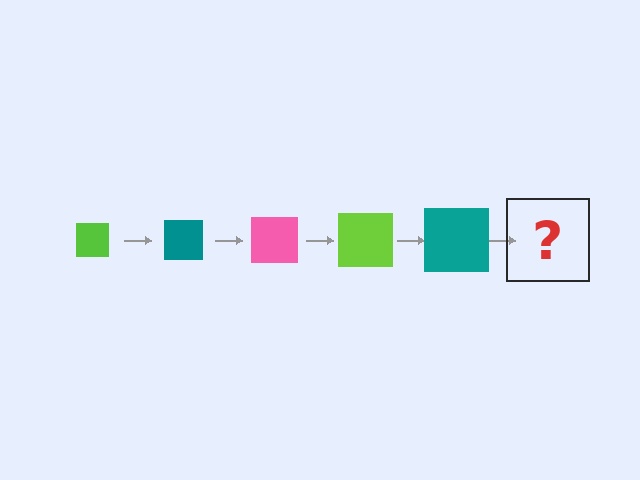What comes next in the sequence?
The next element should be a pink square, larger than the previous one.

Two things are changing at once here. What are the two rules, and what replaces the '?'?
The two rules are that the square grows larger each step and the color cycles through lime, teal, and pink. The '?' should be a pink square, larger than the previous one.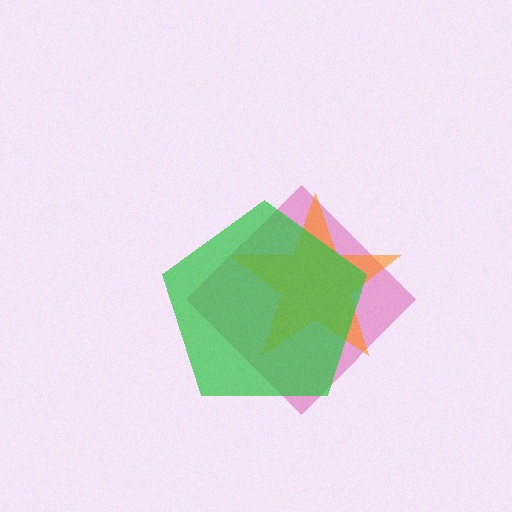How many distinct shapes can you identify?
There are 3 distinct shapes: a pink diamond, an orange star, a green pentagon.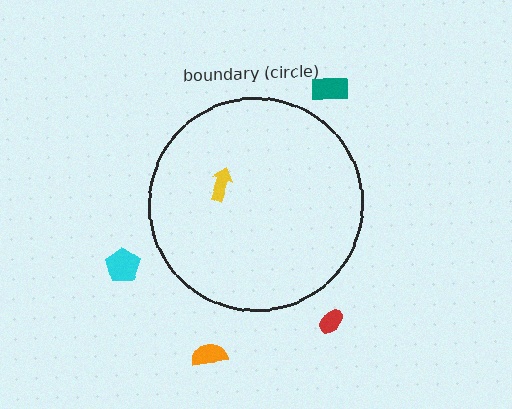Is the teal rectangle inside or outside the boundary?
Outside.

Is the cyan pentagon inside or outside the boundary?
Outside.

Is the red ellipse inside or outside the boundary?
Outside.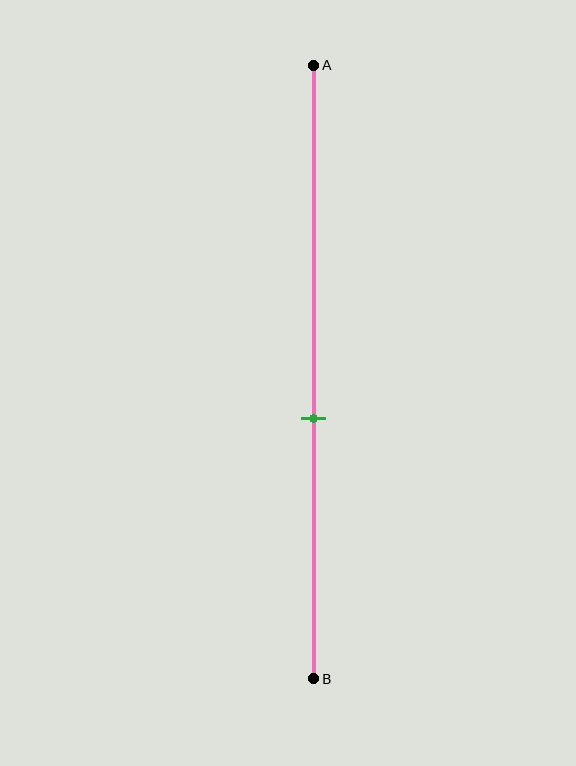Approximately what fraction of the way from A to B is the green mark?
The green mark is approximately 60% of the way from A to B.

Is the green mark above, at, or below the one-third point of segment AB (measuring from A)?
The green mark is below the one-third point of segment AB.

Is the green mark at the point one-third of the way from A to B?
No, the mark is at about 60% from A, not at the 33% one-third point.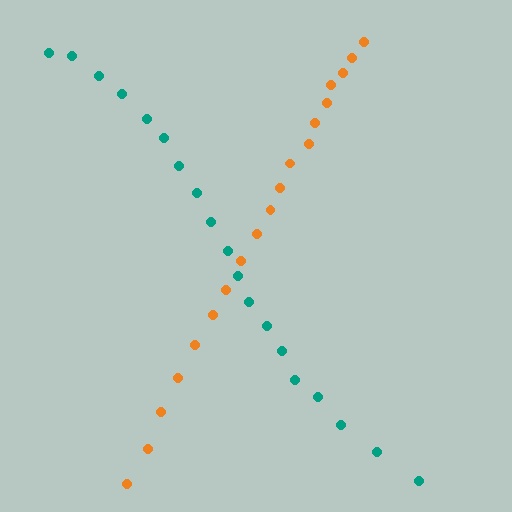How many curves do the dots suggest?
There are 2 distinct paths.